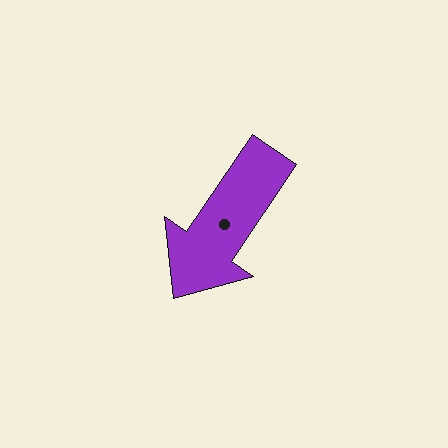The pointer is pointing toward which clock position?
Roughly 7 o'clock.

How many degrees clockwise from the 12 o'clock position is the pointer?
Approximately 214 degrees.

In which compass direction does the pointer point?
Southwest.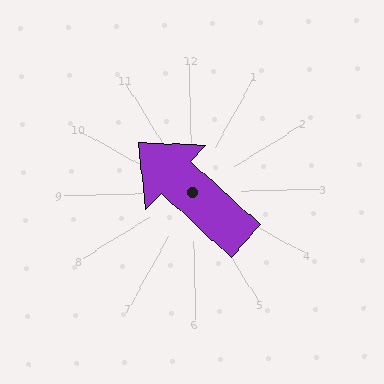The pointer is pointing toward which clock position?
Roughly 10 o'clock.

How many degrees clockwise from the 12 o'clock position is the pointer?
Approximately 314 degrees.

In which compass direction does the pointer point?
Northwest.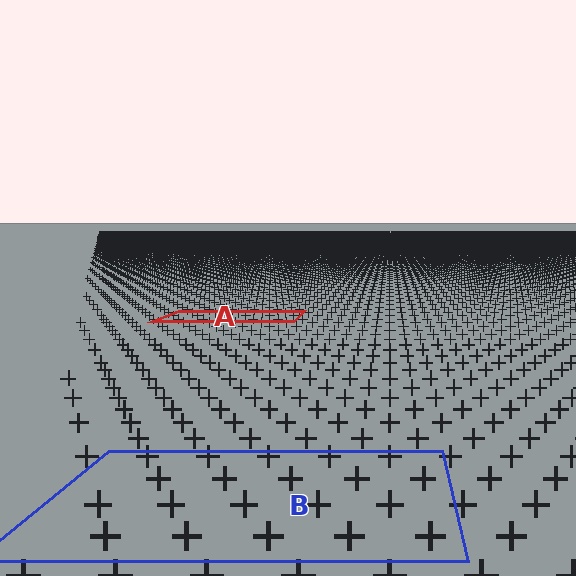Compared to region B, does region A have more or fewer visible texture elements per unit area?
Region A has more texture elements per unit area — they are packed more densely because it is farther away.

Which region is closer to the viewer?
Region B is closer. The texture elements there are larger and more spread out.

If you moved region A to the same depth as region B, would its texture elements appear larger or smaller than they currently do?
They would appear larger. At a closer depth, the same texture elements are projected at a bigger on-screen size.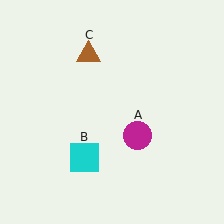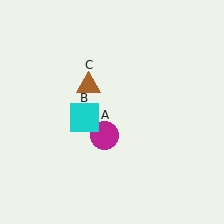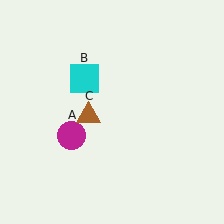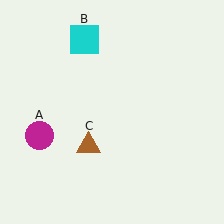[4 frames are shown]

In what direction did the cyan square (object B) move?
The cyan square (object B) moved up.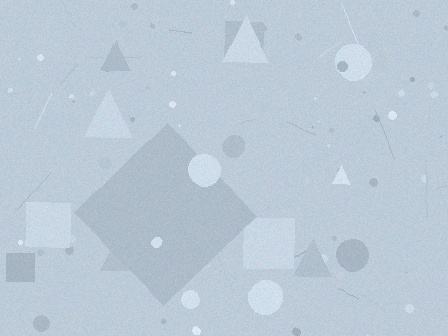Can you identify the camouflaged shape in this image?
The camouflaged shape is a diamond.